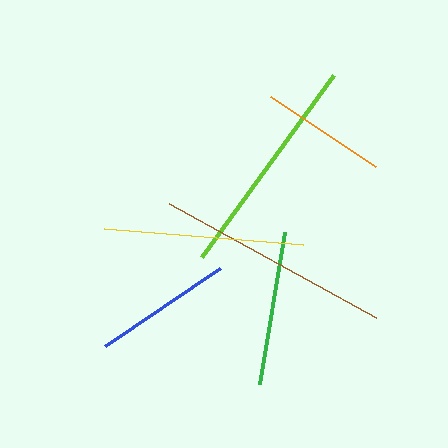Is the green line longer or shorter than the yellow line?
The yellow line is longer than the green line.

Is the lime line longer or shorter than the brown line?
The brown line is longer than the lime line.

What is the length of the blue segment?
The blue segment is approximately 139 pixels long.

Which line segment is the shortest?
The orange line is the shortest at approximately 127 pixels.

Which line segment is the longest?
The brown line is the longest at approximately 236 pixels.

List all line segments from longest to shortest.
From longest to shortest: brown, lime, yellow, green, blue, orange.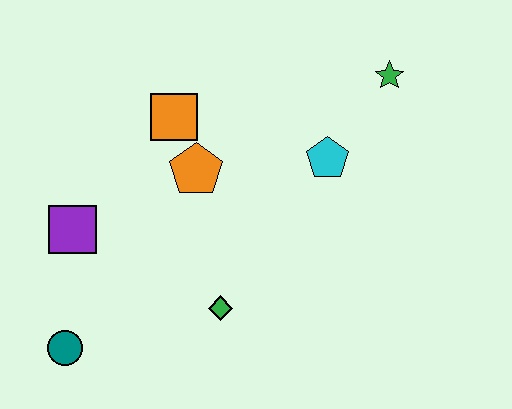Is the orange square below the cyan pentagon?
No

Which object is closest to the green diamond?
The orange pentagon is closest to the green diamond.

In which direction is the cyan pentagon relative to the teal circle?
The cyan pentagon is to the right of the teal circle.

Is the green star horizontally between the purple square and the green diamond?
No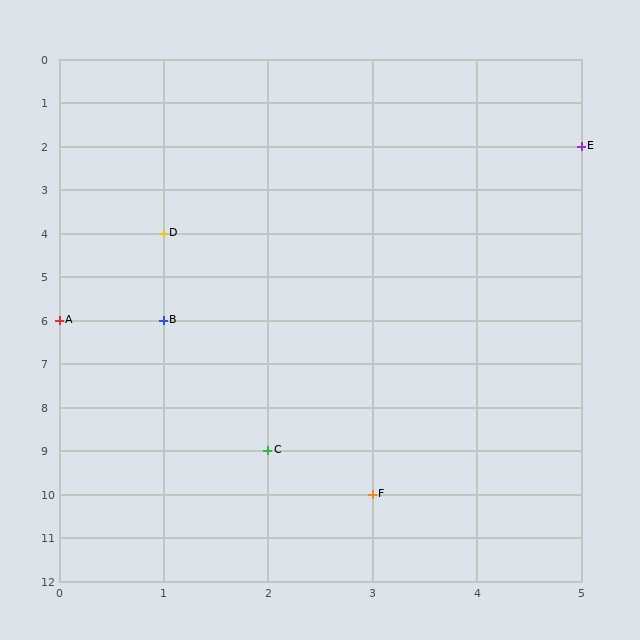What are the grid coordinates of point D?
Point D is at grid coordinates (1, 4).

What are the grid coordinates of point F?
Point F is at grid coordinates (3, 10).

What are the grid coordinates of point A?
Point A is at grid coordinates (0, 6).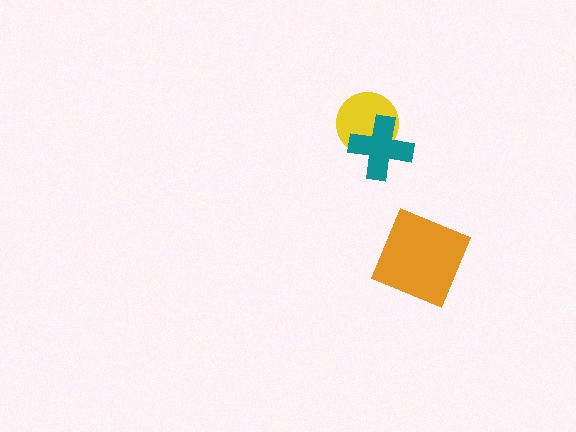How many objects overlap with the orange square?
0 objects overlap with the orange square.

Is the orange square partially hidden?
No, no other shape covers it.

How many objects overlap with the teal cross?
1 object overlaps with the teal cross.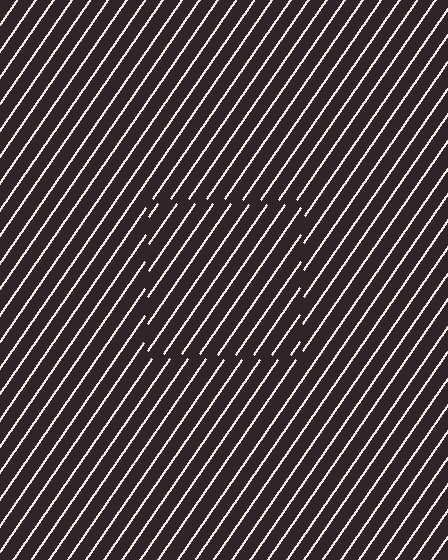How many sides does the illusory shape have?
4 sides — the line-ends trace a square.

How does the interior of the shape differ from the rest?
The interior of the shape contains the same grating, shifted by half a period — the contour is defined by the phase discontinuity where line-ends from the inner and outer gratings abut.